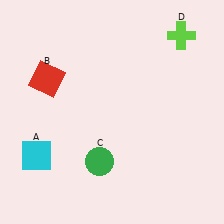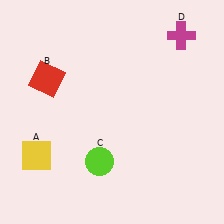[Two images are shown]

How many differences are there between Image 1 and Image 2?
There are 3 differences between the two images.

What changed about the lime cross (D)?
In Image 1, D is lime. In Image 2, it changed to magenta.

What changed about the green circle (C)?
In Image 1, C is green. In Image 2, it changed to lime.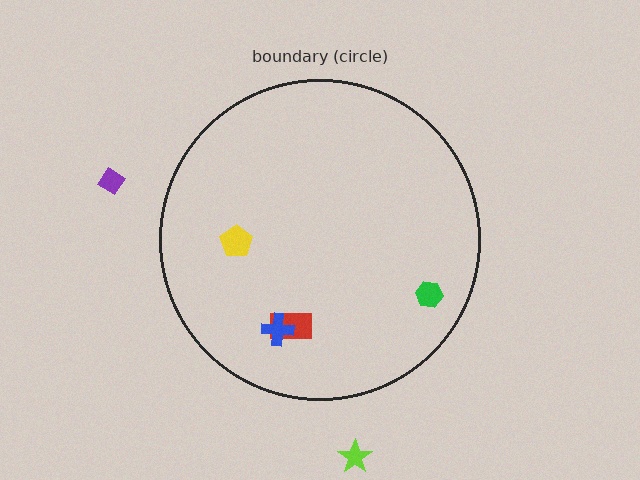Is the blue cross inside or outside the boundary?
Inside.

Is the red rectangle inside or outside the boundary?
Inside.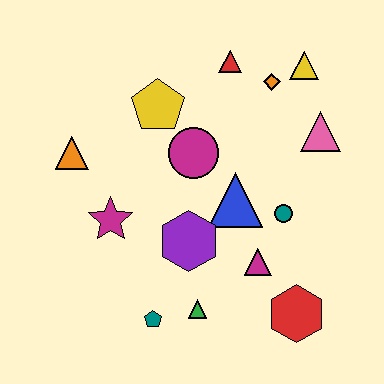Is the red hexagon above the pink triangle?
No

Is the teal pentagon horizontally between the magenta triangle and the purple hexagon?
No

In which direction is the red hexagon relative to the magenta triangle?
The red hexagon is below the magenta triangle.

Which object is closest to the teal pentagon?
The green triangle is closest to the teal pentagon.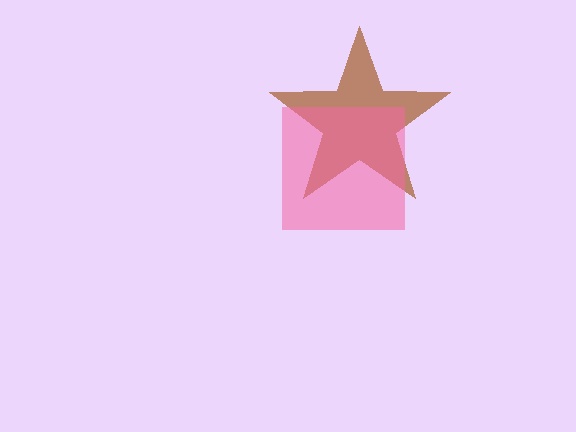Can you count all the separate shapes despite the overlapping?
Yes, there are 2 separate shapes.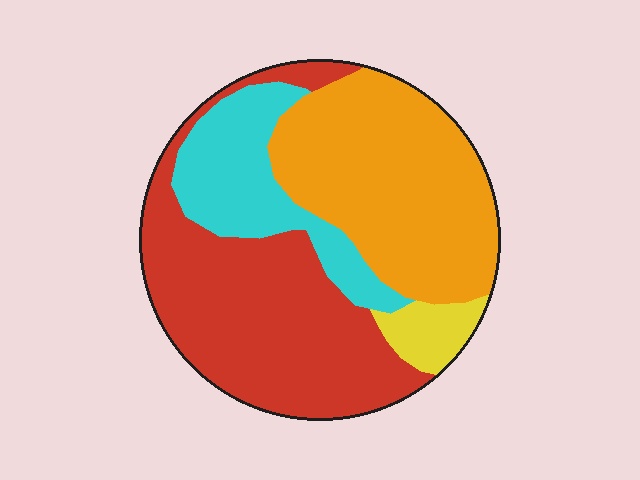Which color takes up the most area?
Red, at roughly 40%.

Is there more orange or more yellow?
Orange.